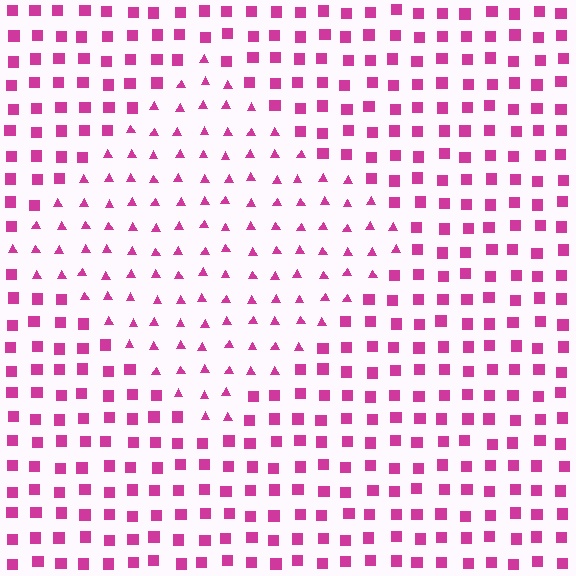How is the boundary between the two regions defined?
The boundary is defined by a change in element shape: triangles inside vs. squares outside. All elements share the same color and spacing.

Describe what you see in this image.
The image is filled with small magenta elements arranged in a uniform grid. A diamond-shaped region contains triangles, while the surrounding area contains squares. The boundary is defined purely by the change in element shape.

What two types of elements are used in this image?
The image uses triangles inside the diamond region and squares outside it.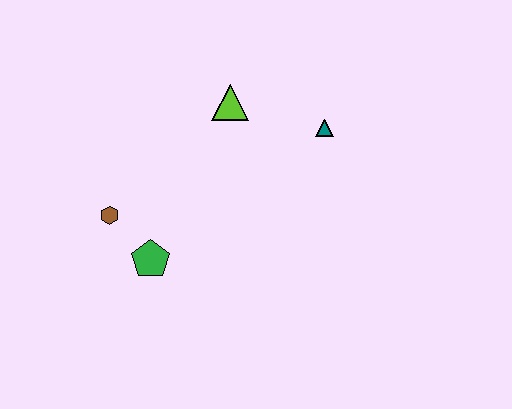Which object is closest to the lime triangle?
The teal triangle is closest to the lime triangle.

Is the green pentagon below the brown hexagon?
Yes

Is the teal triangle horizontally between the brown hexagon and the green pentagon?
No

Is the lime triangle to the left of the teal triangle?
Yes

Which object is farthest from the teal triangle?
The brown hexagon is farthest from the teal triangle.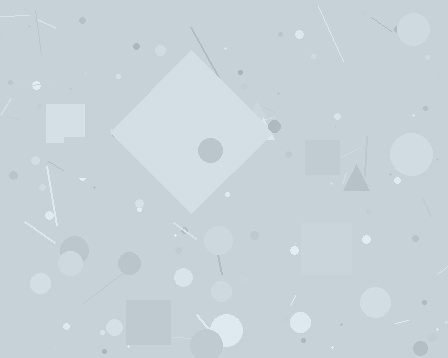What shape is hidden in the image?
A diamond is hidden in the image.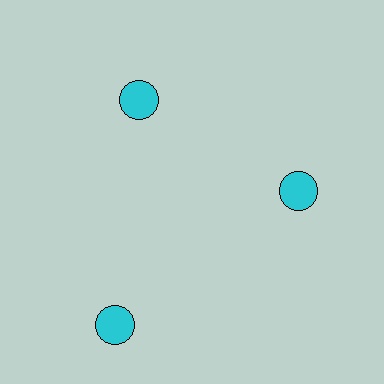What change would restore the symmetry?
The symmetry would be restored by moving it inward, back onto the ring so that all 3 circles sit at equal angles and equal distance from the center.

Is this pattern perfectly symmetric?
No. The 3 cyan circles are arranged in a ring, but one element near the 7 o'clock position is pushed outward from the center, breaking the 3-fold rotational symmetry.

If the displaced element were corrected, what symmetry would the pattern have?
It would have 3-fold rotational symmetry — the pattern would map onto itself every 120 degrees.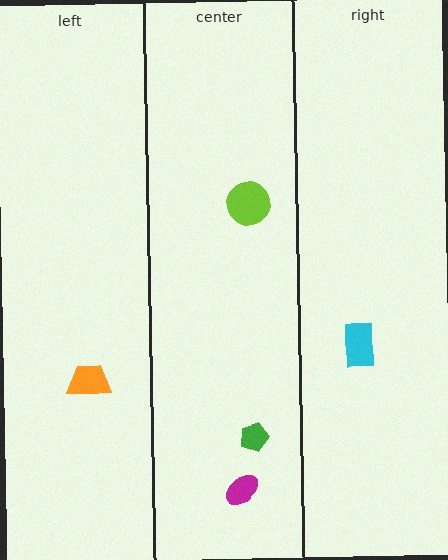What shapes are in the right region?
The cyan rectangle.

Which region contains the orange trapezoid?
The left region.